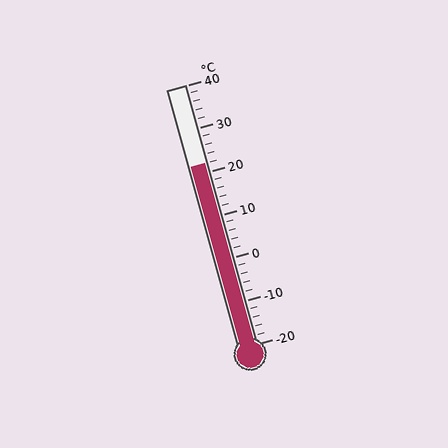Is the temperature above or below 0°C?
The temperature is above 0°C.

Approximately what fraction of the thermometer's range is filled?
The thermometer is filled to approximately 70% of its range.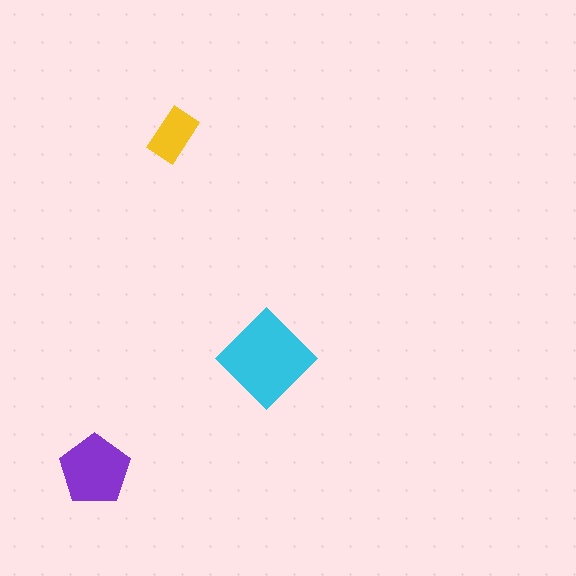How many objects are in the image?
There are 3 objects in the image.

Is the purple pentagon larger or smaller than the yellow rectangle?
Larger.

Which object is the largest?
The cyan diamond.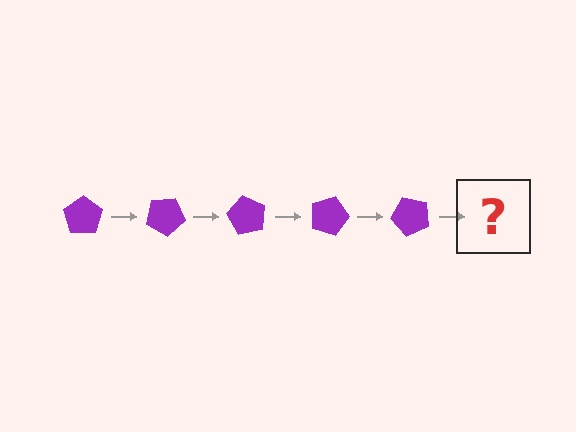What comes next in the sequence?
The next element should be a purple pentagon rotated 150 degrees.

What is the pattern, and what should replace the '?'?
The pattern is that the pentagon rotates 30 degrees each step. The '?' should be a purple pentagon rotated 150 degrees.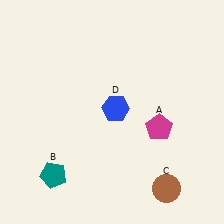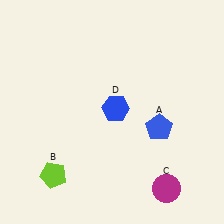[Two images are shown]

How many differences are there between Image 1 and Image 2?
There are 3 differences between the two images.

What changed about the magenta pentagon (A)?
In Image 1, A is magenta. In Image 2, it changed to blue.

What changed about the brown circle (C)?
In Image 1, C is brown. In Image 2, it changed to magenta.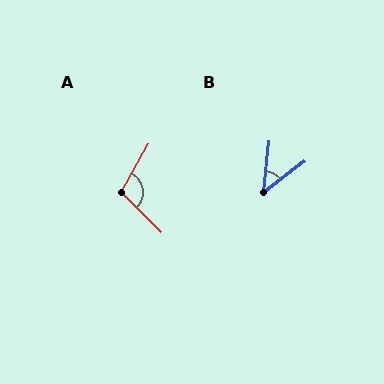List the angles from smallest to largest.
B (46°), A (106°).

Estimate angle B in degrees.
Approximately 46 degrees.